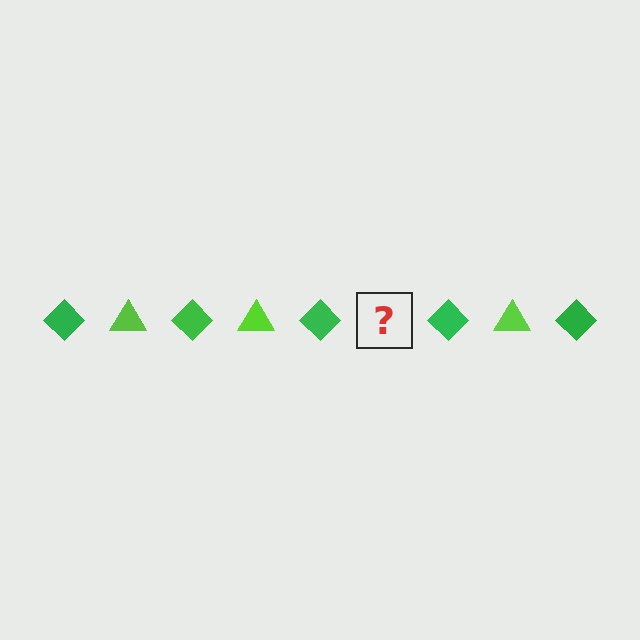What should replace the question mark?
The question mark should be replaced with a lime triangle.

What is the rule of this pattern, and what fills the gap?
The rule is that the pattern alternates between green diamond and lime triangle. The gap should be filled with a lime triangle.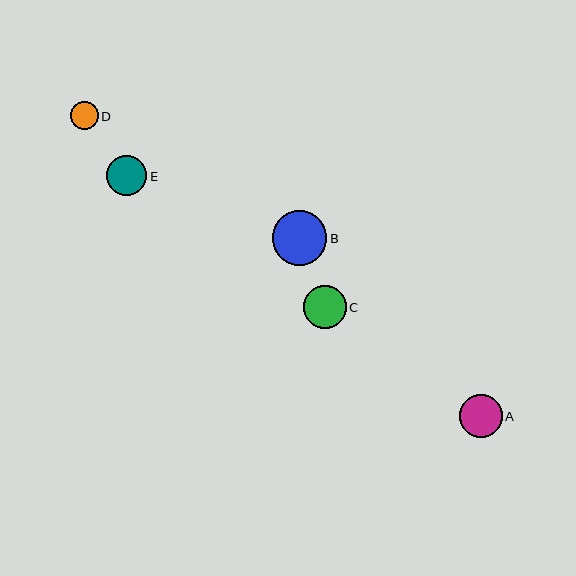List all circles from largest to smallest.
From largest to smallest: B, C, A, E, D.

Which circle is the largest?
Circle B is the largest with a size of approximately 54 pixels.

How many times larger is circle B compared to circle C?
Circle B is approximately 1.3 times the size of circle C.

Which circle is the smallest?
Circle D is the smallest with a size of approximately 28 pixels.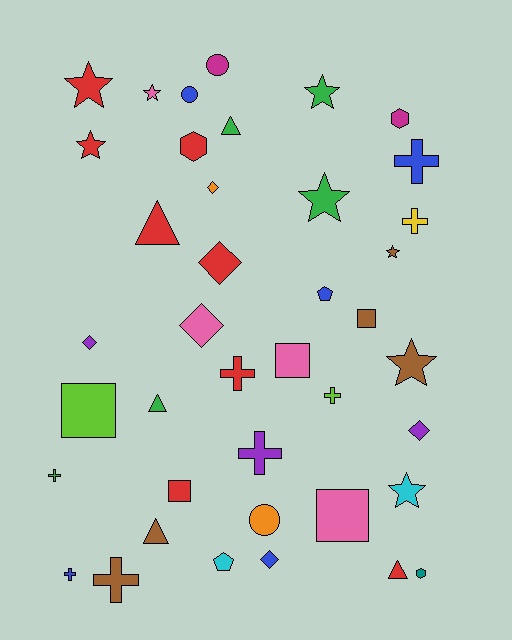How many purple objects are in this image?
There are 3 purple objects.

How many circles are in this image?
There are 3 circles.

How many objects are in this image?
There are 40 objects.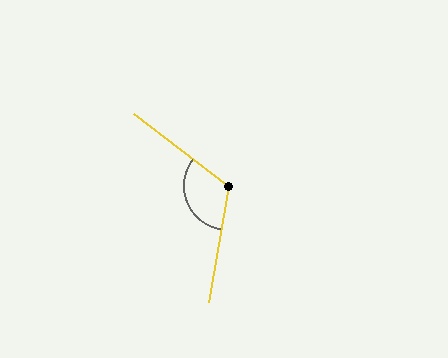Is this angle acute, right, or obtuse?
It is obtuse.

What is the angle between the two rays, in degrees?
Approximately 117 degrees.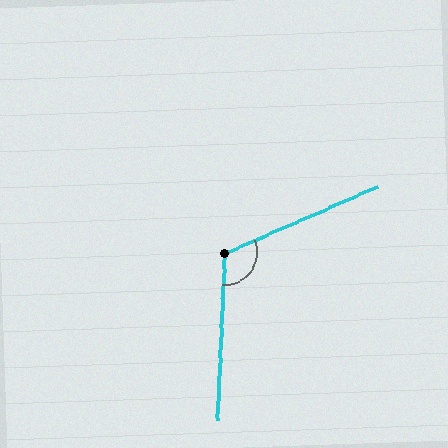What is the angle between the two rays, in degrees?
Approximately 116 degrees.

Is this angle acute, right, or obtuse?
It is obtuse.